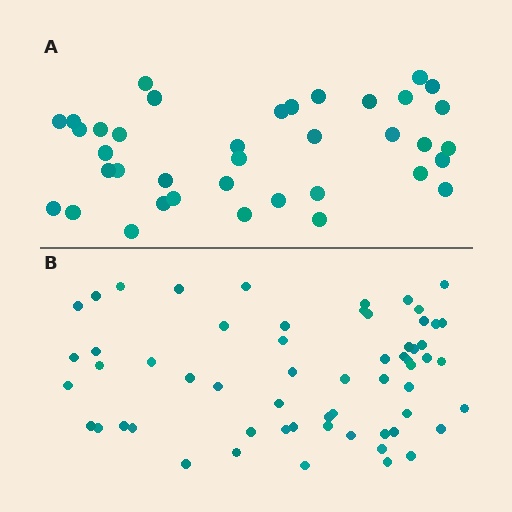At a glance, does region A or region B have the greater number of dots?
Region B (the bottom region) has more dots.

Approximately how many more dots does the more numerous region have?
Region B has approximately 20 more dots than region A.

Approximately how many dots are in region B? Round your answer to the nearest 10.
About 60 dots.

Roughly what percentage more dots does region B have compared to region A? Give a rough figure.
About 60% more.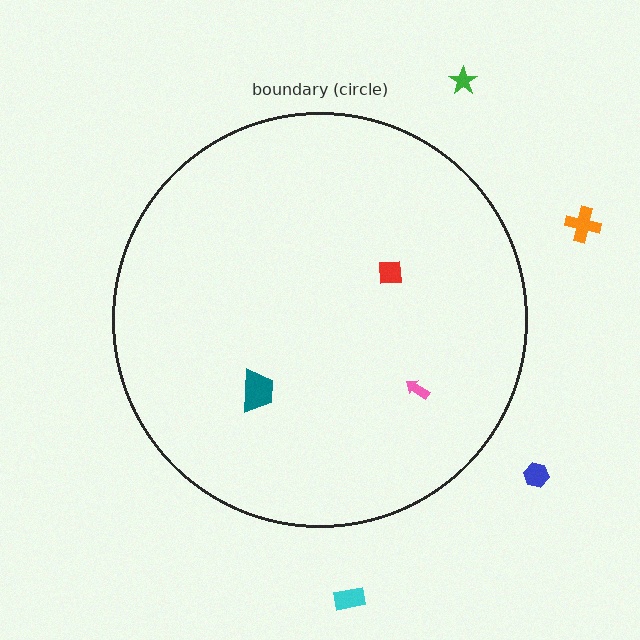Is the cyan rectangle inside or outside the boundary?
Outside.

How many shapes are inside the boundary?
3 inside, 4 outside.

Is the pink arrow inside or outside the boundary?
Inside.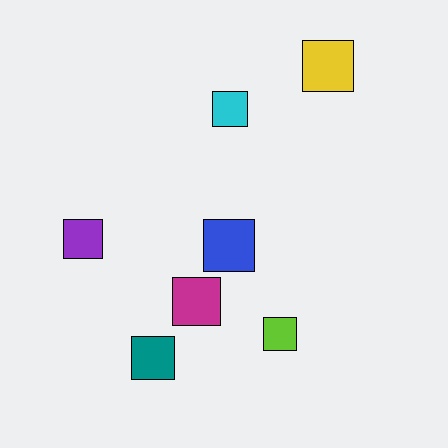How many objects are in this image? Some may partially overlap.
There are 7 objects.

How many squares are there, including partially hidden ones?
There are 7 squares.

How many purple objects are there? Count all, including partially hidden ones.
There is 1 purple object.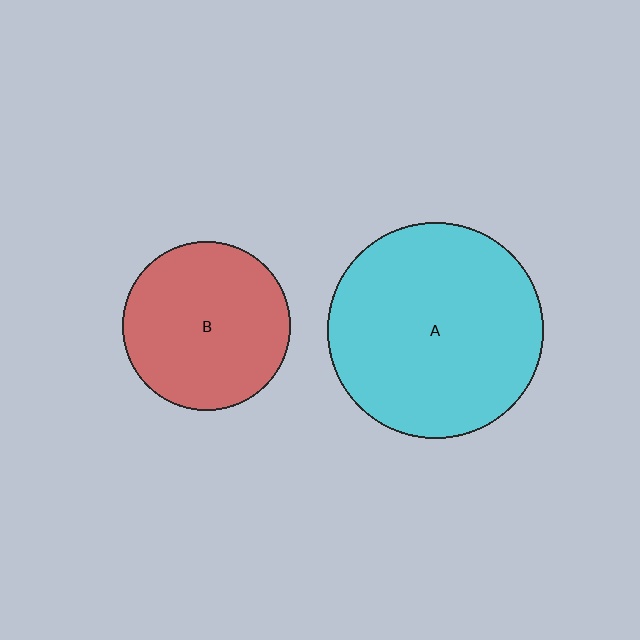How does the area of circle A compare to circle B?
Approximately 1.6 times.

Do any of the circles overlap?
No, none of the circles overlap.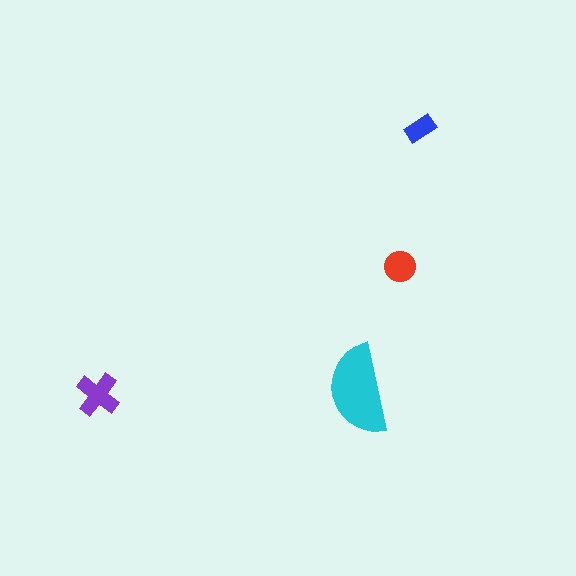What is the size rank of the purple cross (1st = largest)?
2nd.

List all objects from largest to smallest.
The cyan semicircle, the purple cross, the red circle, the blue rectangle.